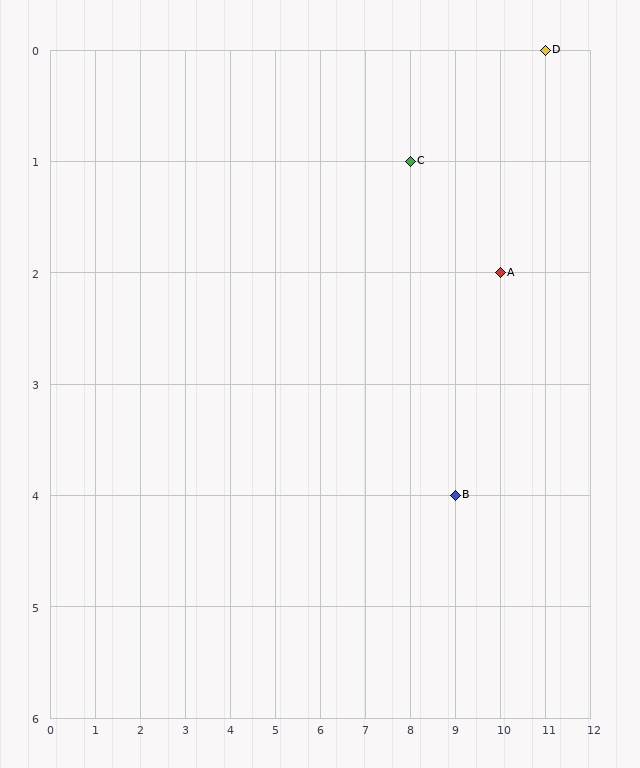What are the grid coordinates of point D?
Point D is at grid coordinates (11, 0).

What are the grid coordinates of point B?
Point B is at grid coordinates (9, 4).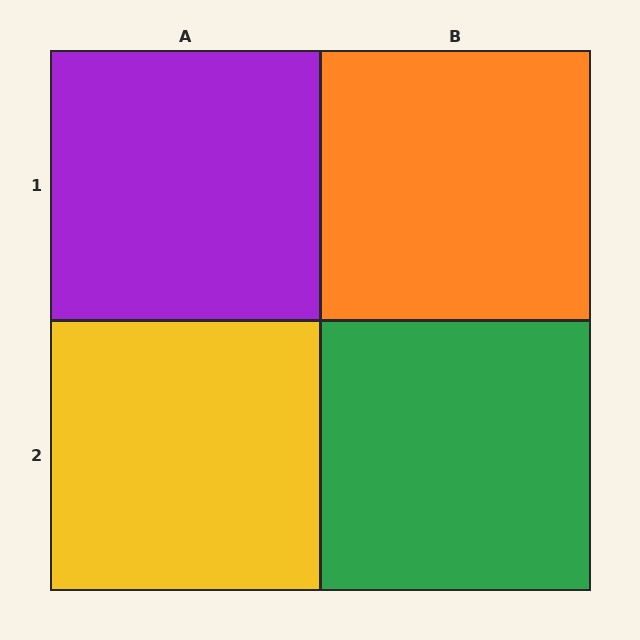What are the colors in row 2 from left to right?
Yellow, green.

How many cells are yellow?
1 cell is yellow.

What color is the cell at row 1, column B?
Orange.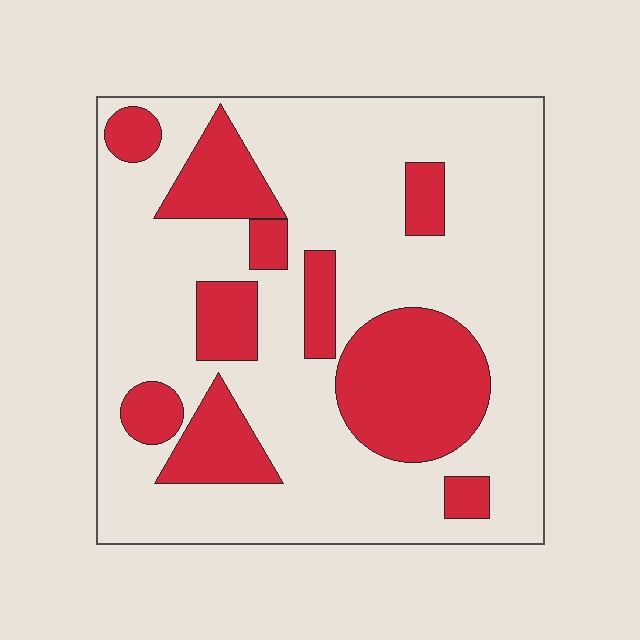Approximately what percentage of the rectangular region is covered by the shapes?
Approximately 30%.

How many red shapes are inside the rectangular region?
10.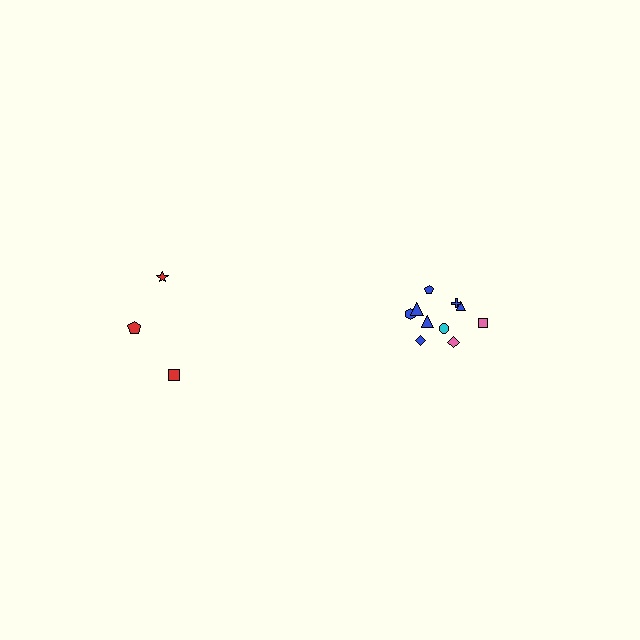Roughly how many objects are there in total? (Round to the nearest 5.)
Roughly 15 objects in total.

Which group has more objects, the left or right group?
The right group.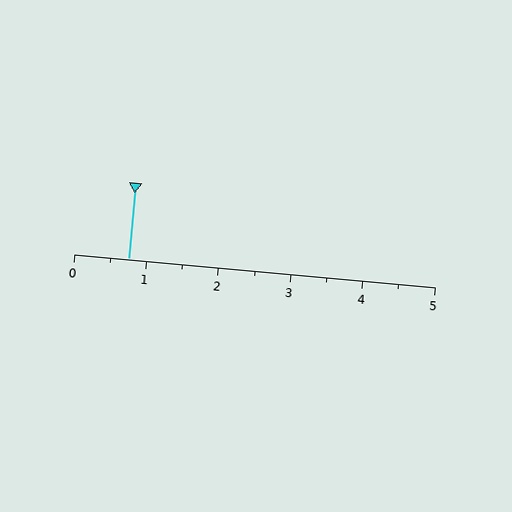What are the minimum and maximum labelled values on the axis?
The axis runs from 0 to 5.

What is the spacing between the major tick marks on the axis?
The major ticks are spaced 1 apart.